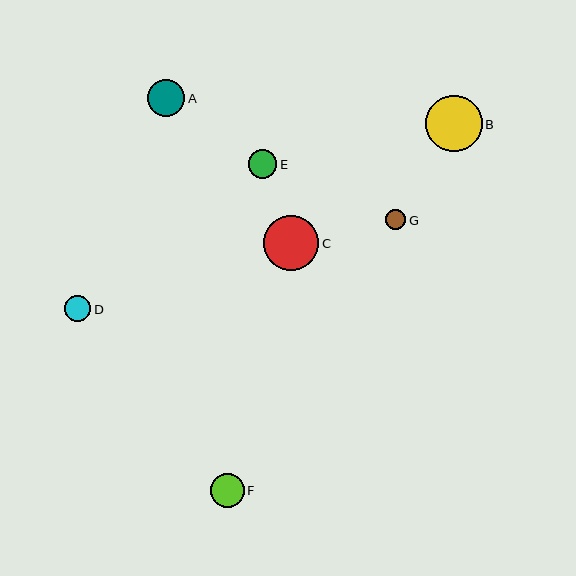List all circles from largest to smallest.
From largest to smallest: B, C, A, F, E, D, G.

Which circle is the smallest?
Circle G is the smallest with a size of approximately 20 pixels.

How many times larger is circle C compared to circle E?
Circle C is approximately 1.9 times the size of circle E.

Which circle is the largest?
Circle B is the largest with a size of approximately 56 pixels.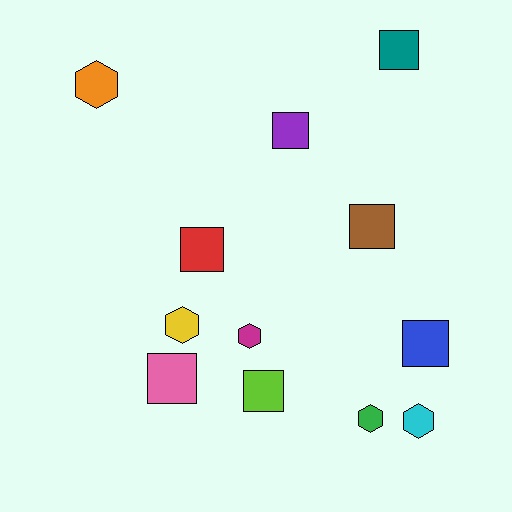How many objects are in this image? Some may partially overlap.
There are 12 objects.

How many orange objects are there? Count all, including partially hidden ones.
There is 1 orange object.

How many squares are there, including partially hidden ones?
There are 7 squares.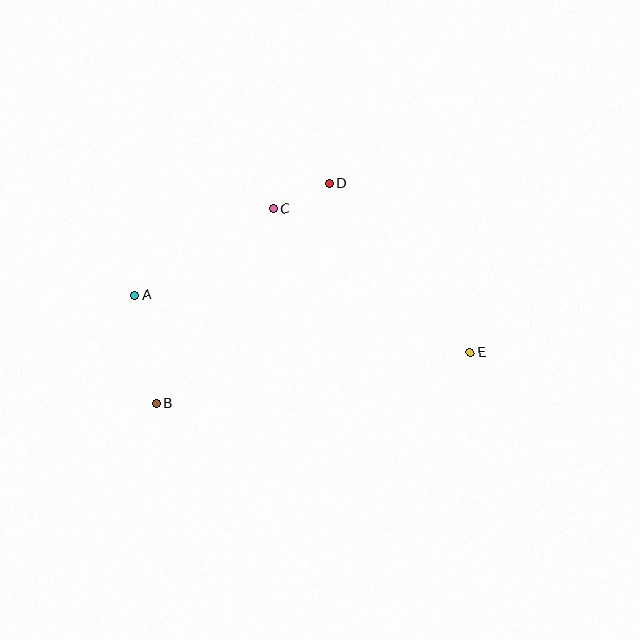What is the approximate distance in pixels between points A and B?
The distance between A and B is approximately 111 pixels.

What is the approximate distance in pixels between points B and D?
The distance between B and D is approximately 280 pixels.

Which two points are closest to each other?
Points C and D are closest to each other.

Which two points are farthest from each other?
Points A and E are farthest from each other.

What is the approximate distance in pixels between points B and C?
The distance between B and C is approximately 228 pixels.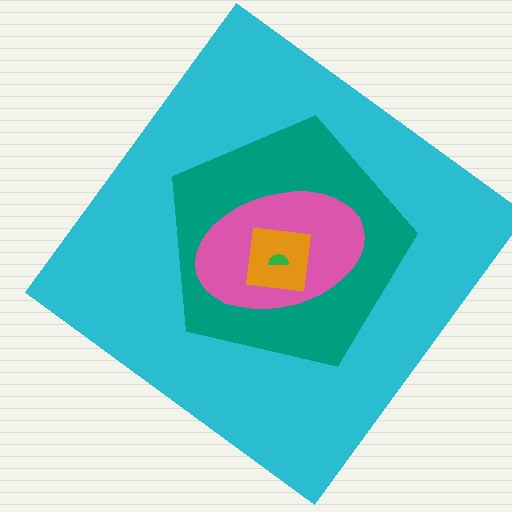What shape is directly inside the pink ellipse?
The orange square.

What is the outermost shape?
The cyan diamond.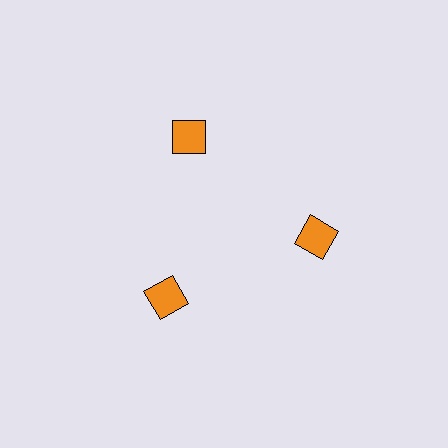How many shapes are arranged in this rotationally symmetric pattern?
There are 3 shapes, arranged in 3 groups of 1.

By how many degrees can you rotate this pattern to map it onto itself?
The pattern maps onto itself every 120 degrees of rotation.